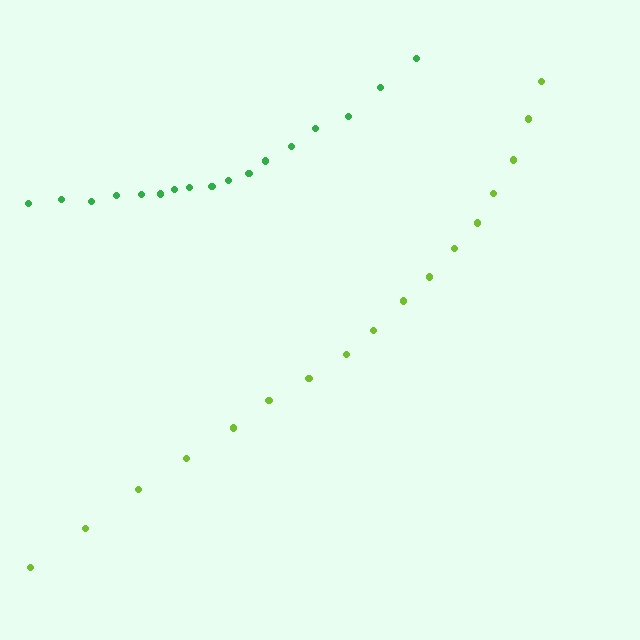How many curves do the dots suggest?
There are 2 distinct paths.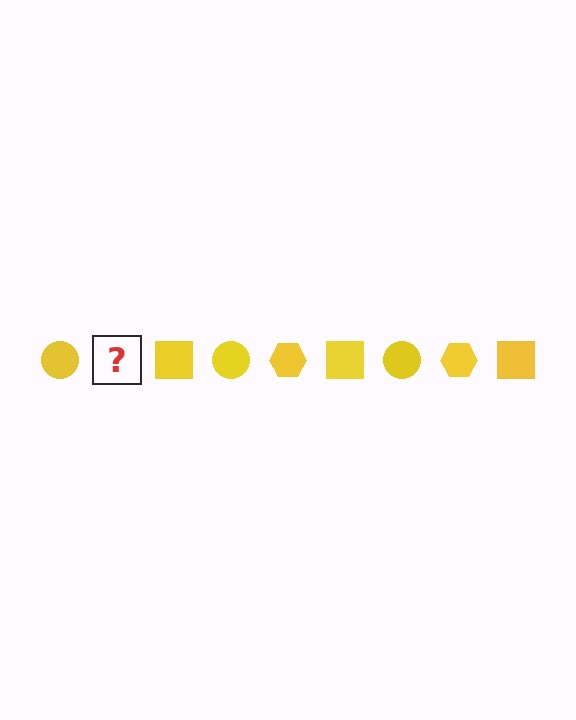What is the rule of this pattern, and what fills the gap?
The rule is that the pattern cycles through circle, hexagon, square shapes in yellow. The gap should be filled with a yellow hexagon.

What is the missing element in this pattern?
The missing element is a yellow hexagon.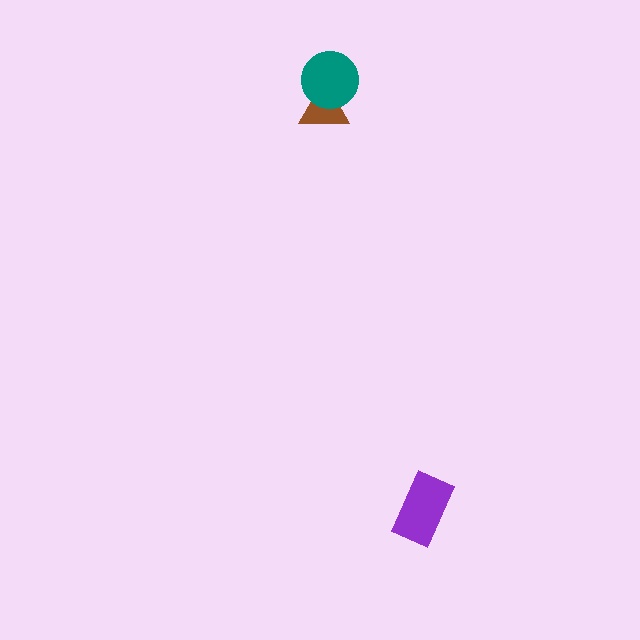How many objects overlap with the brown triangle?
1 object overlaps with the brown triangle.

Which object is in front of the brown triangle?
The teal circle is in front of the brown triangle.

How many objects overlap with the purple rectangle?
0 objects overlap with the purple rectangle.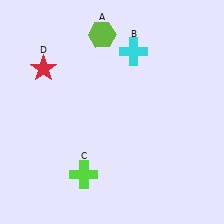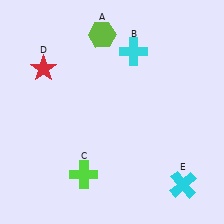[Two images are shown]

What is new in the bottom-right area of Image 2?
A cyan cross (E) was added in the bottom-right area of Image 2.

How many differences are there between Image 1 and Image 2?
There is 1 difference between the two images.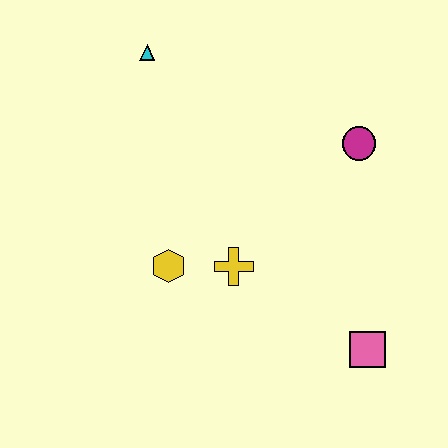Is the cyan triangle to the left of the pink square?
Yes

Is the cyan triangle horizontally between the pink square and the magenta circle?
No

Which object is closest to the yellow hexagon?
The yellow cross is closest to the yellow hexagon.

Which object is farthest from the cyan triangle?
The pink square is farthest from the cyan triangle.